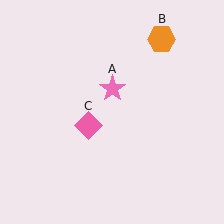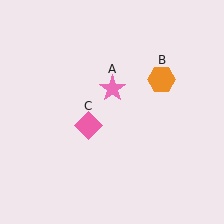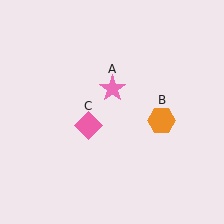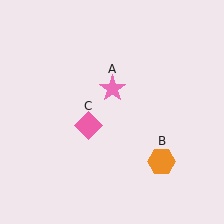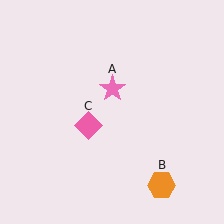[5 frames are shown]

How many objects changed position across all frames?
1 object changed position: orange hexagon (object B).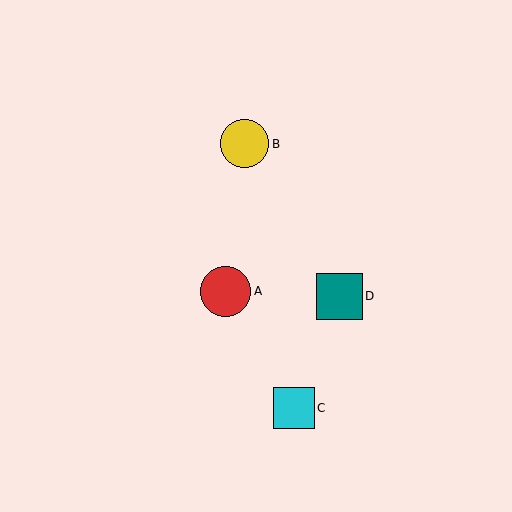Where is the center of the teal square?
The center of the teal square is at (339, 296).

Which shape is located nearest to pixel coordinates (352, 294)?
The teal square (labeled D) at (339, 296) is nearest to that location.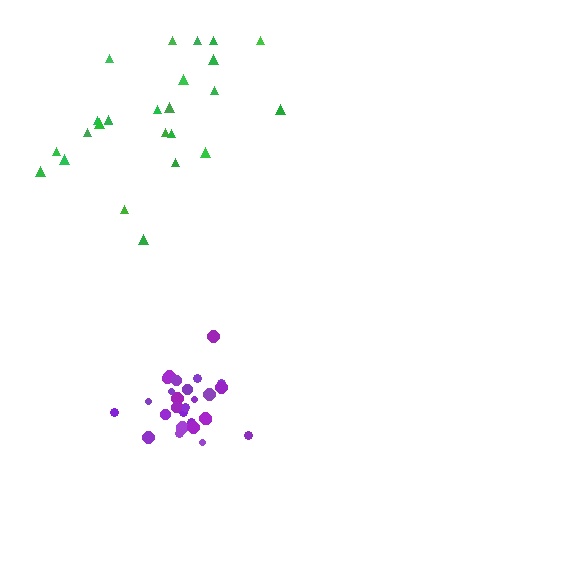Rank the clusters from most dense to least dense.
purple, green.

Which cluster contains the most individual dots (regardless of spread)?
Purple (28).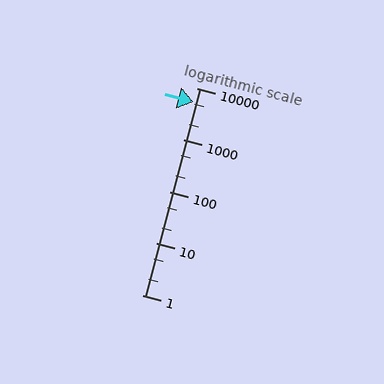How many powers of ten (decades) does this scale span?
The scale spans 4 decades, from 1 to 10000.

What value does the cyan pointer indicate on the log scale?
The pointer indicates approximately 5300.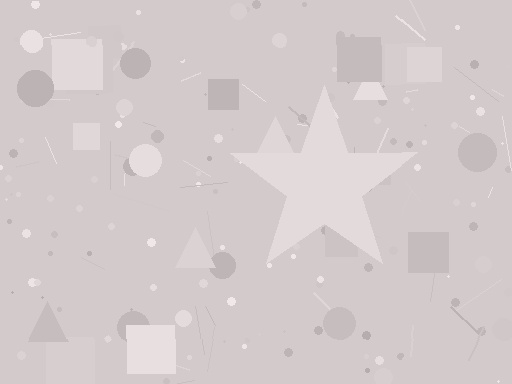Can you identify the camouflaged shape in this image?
The camouflaged shape is a star.